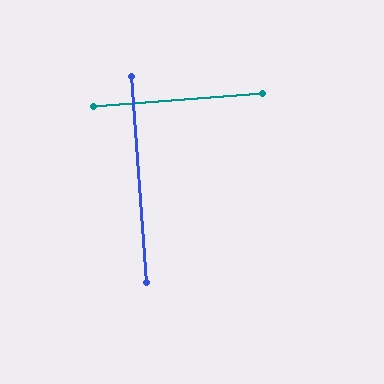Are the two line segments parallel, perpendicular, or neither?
Perpendicular — they meet at approximately 90°.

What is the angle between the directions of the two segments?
Approximately 90 degrees.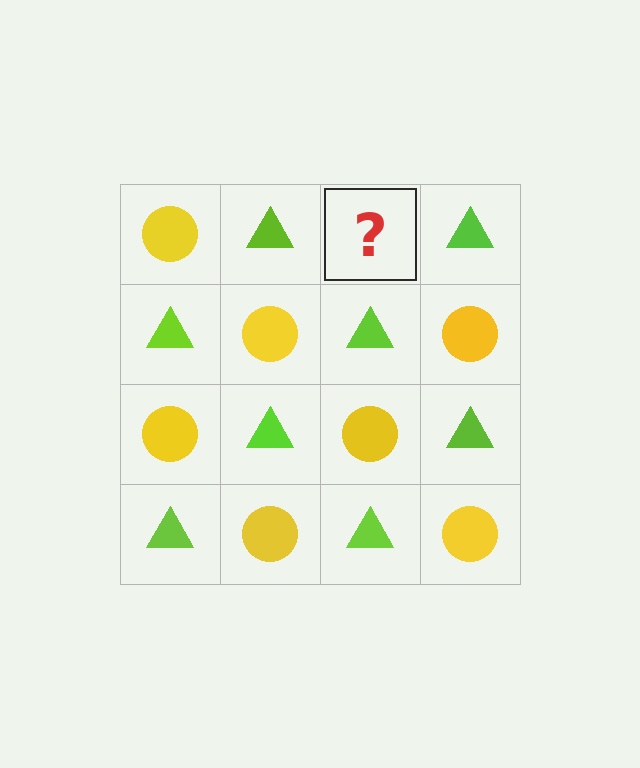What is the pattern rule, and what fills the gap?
The rule is that it alternates yellow circle and lime triangle in a checkerboard pattern. The gap should be filled with a yellow circle.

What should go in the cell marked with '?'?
The missing cell should contain a yellow circle.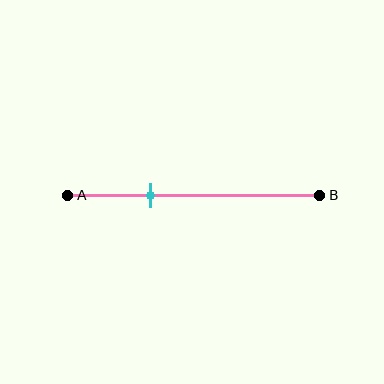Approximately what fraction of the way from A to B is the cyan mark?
The cyan mark is approximately 35% of the way from A to B.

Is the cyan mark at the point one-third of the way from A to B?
Yes, the mark is approximately at the one-third point.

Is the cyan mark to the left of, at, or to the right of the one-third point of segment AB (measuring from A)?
The cyan mark is approximately at the one-third point of segment AB.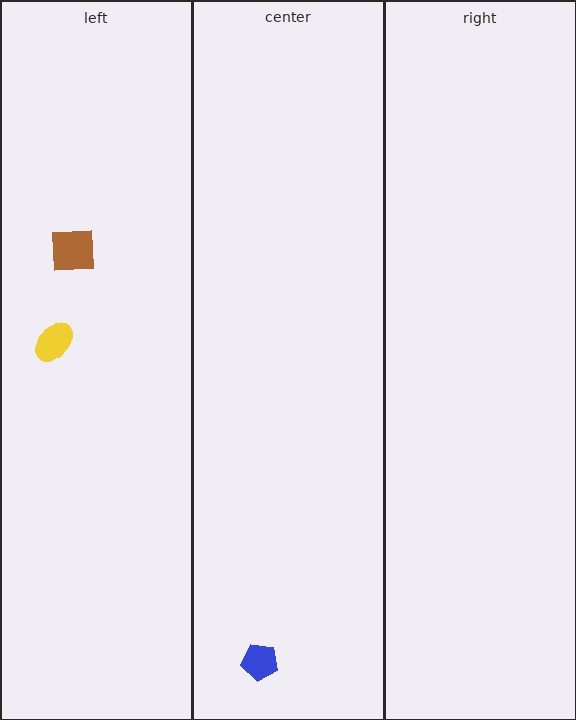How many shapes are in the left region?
2.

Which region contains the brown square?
The left region.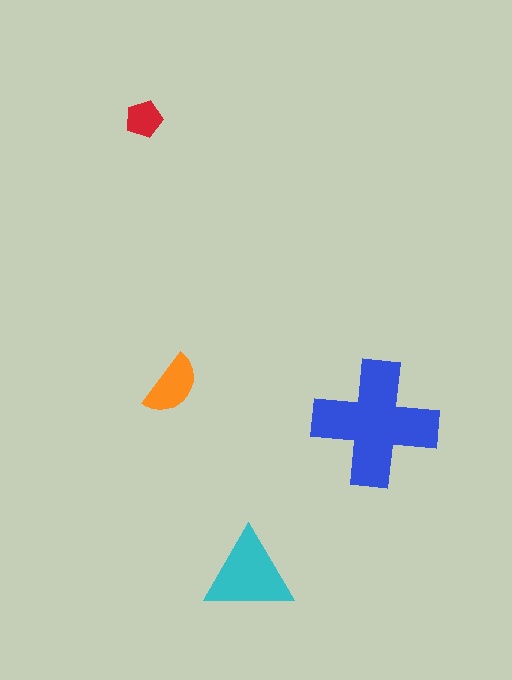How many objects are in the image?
There are 4 objects in the image.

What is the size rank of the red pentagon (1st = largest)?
4th.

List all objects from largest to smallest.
The blue cross, the cyan triangle, the orange semicircle, the red pentagon.